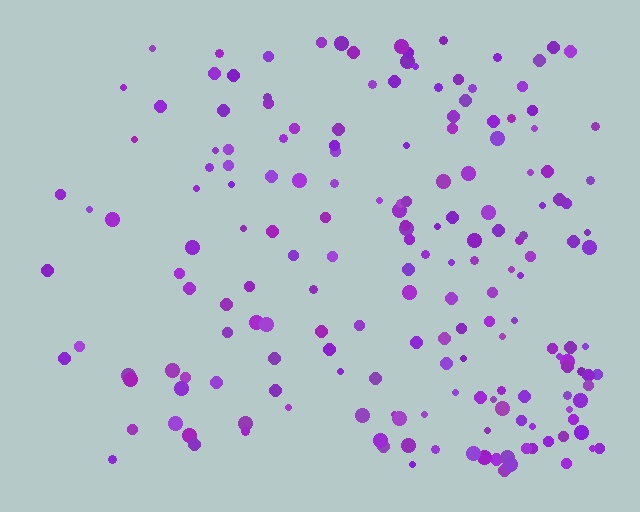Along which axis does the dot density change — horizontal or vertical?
Horizontal.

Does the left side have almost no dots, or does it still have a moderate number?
Still a moderate number, just noticeably fewer than the right.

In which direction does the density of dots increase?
From left to right, with the right side densest.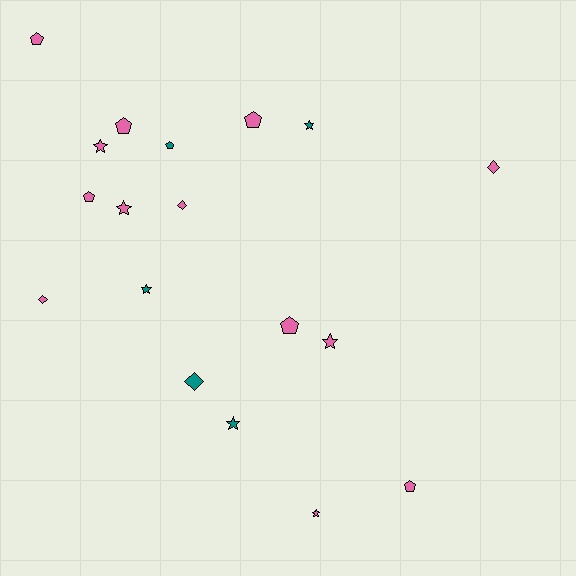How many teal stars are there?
There are 3 teal stars.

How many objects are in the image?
There are 18 objects.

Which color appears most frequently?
Pink, with 13 objects.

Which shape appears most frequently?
Pentagon, with 7 objects.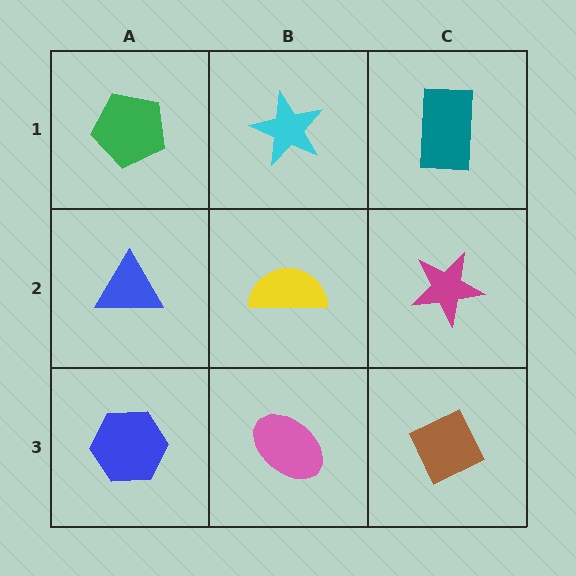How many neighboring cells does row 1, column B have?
3.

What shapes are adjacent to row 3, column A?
A blue triangle (row 2, column A), a pink ellipse (row 3, column B).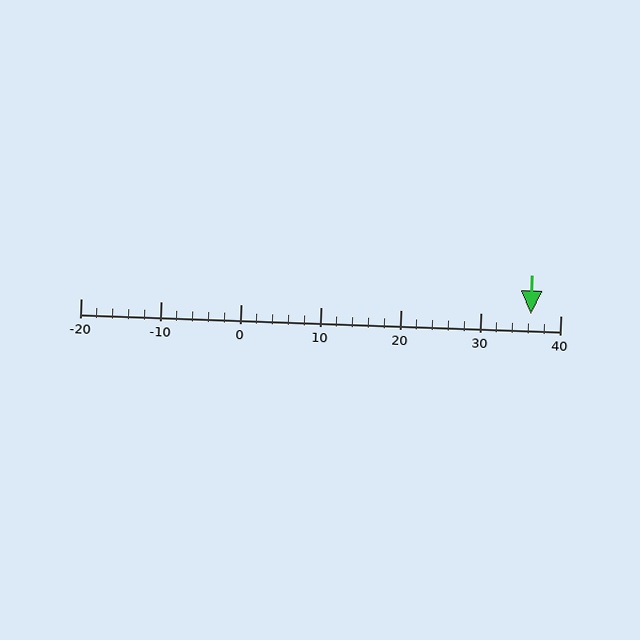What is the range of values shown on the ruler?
The ruler shows values from -20 to 40.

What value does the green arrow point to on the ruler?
The green arrow points to approximately 36.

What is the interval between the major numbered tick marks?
The major tick marks are spaced 10 units apart.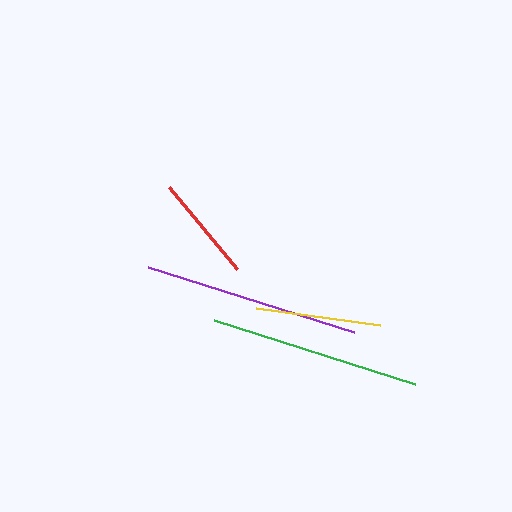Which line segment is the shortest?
The red line is the shortest at approximately 107 pixels.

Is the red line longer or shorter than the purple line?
The purple line is longer than the red line.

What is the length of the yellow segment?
The yellow segment is approximately 125 pixels long.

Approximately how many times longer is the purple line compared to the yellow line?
The purple line is approximately 1.7 times the length of the yellow line.